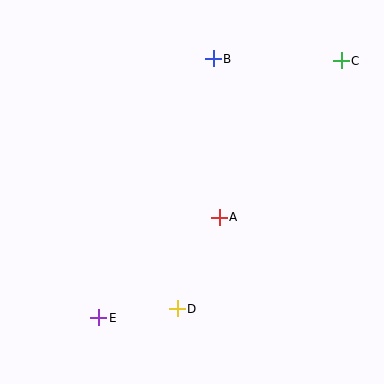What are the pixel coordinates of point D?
Point D is at (177, 309).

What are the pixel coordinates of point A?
Point A is at (219, 217).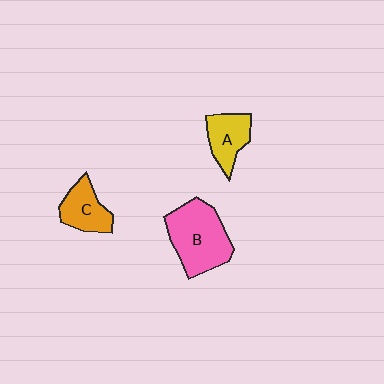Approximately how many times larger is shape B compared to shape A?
Approximately 1.8 times.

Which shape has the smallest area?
Shape A (yellow).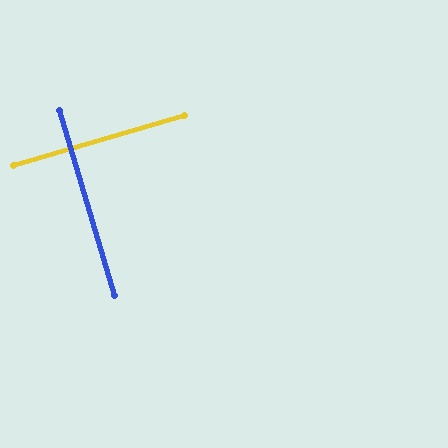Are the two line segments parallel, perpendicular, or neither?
Perpendicular — they meet at approximately 90°.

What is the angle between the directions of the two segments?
Approximately 90 degrees.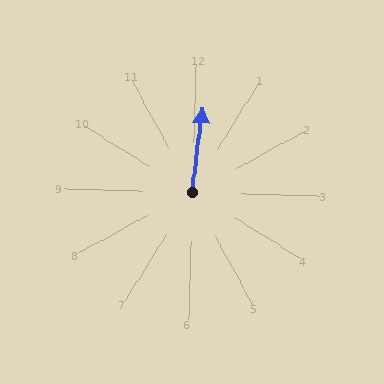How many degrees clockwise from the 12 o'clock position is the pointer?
Approximately 6 degrees.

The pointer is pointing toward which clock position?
Roughly 12 o'clock.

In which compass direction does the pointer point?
North.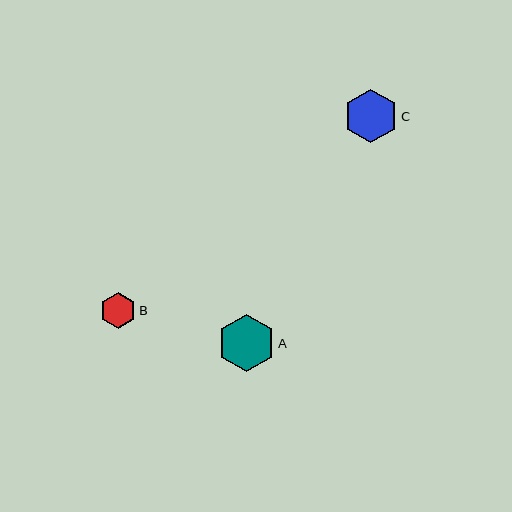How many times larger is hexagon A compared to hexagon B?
Hexagon A is approximately 1.6 times the size of hexagon B.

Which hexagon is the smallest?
Hexagon B is the smallest with a size of approximately 36 pixels.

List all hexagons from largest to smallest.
From largest to smallest: A, C, B.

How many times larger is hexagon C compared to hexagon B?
Hexagon C is approximately 1.5 times the size of hexagon B.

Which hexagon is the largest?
Hexagon A is the largest with a size of approximately 57 pixels.